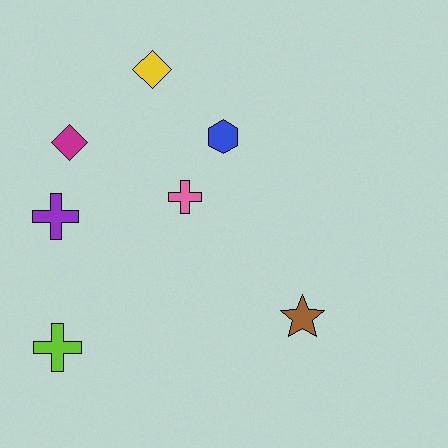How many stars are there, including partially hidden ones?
There is 1 star.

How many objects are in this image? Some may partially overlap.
There are 7 objects.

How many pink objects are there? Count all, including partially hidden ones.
There is 1 pink object.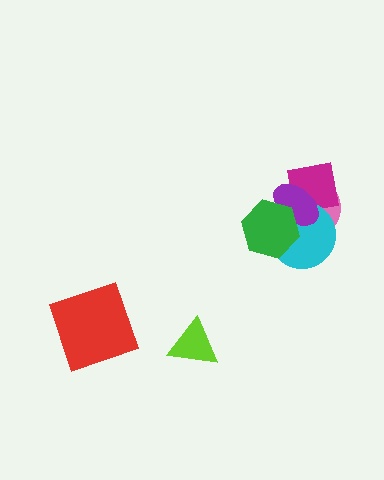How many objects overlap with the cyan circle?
4 objects overlap with the cyan circle.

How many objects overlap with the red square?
0 objects overlap with the red square.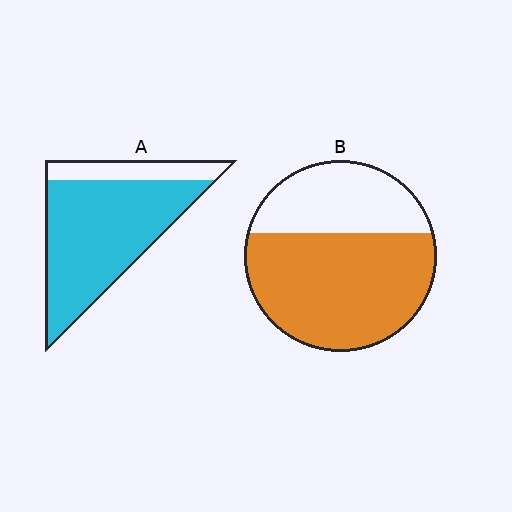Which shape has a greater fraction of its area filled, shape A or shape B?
Shape A.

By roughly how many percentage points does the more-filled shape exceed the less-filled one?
By roughly 15 percentage points (A over B).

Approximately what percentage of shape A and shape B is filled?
A is approximately 80% and B is approximately 65%.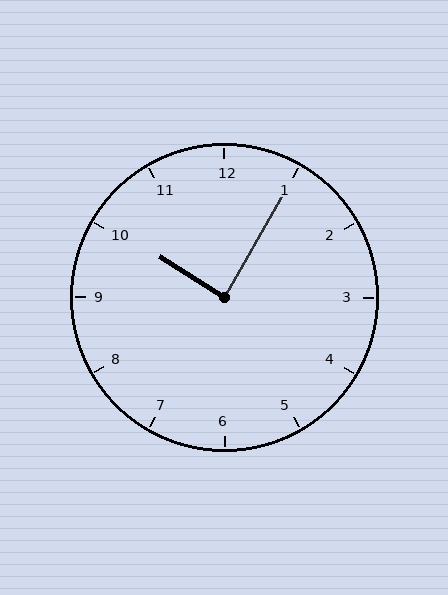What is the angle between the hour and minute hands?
Approximately 88 degrees.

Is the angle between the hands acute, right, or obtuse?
It is right.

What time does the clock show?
10:05.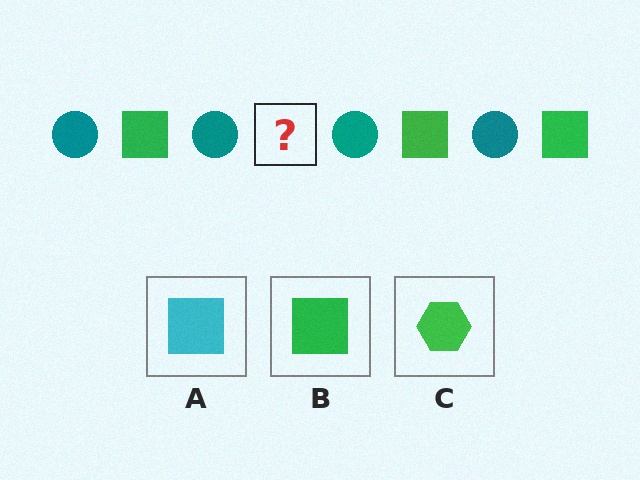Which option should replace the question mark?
Option B.